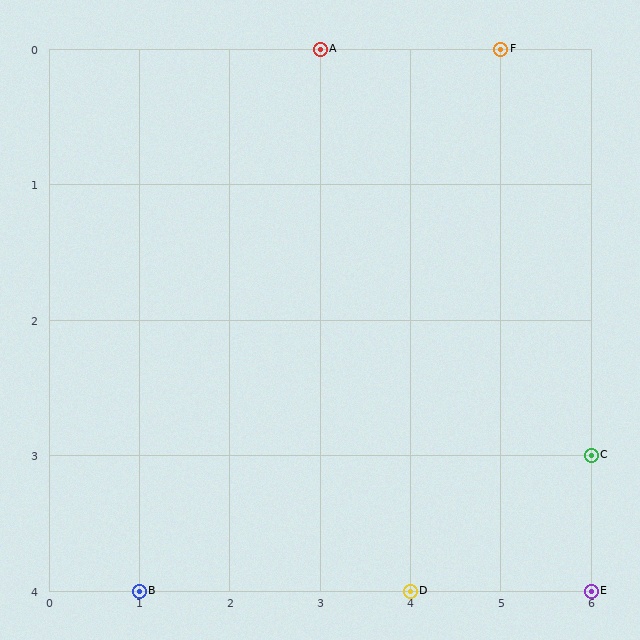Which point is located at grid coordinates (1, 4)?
Point B is at (1, 4).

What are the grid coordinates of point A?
Point A is at grid coordinates (3, 0).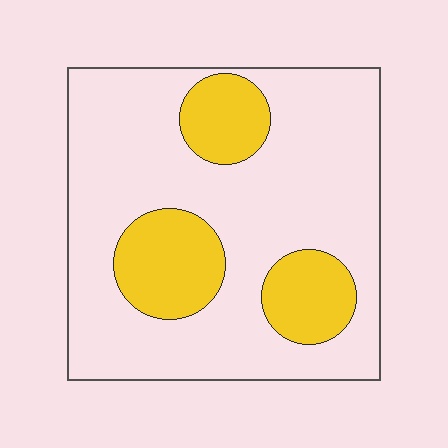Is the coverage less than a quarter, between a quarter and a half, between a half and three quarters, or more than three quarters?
Less than a quarter.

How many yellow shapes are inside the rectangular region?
3.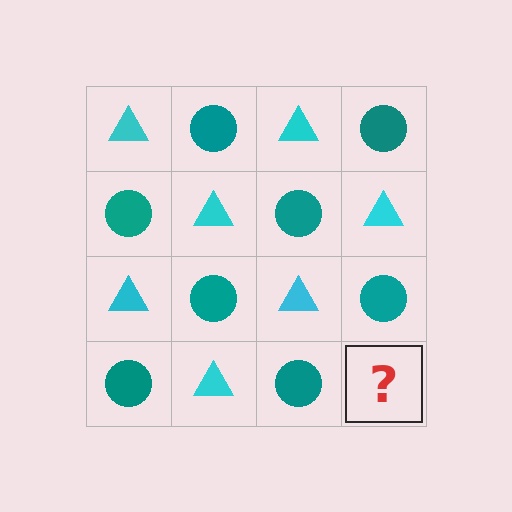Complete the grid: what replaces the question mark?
The question mark should be replaced with a cyan triangle.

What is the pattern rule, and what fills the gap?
The rule is that it alternates cyan triangle and teal circle in a checkerboard pattern. The gap should be filled with a cyan triangle.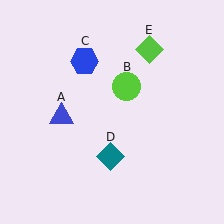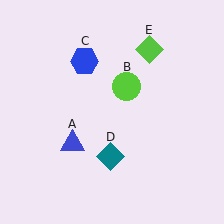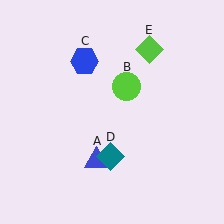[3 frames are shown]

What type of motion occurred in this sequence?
The blue triangle (object A) rotated counterclockwise around the center of the scene.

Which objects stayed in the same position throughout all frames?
Lime circle (object B) and blue hexagon (object C) and teal diamond (object D) and lime diamond (object E) remained stationary.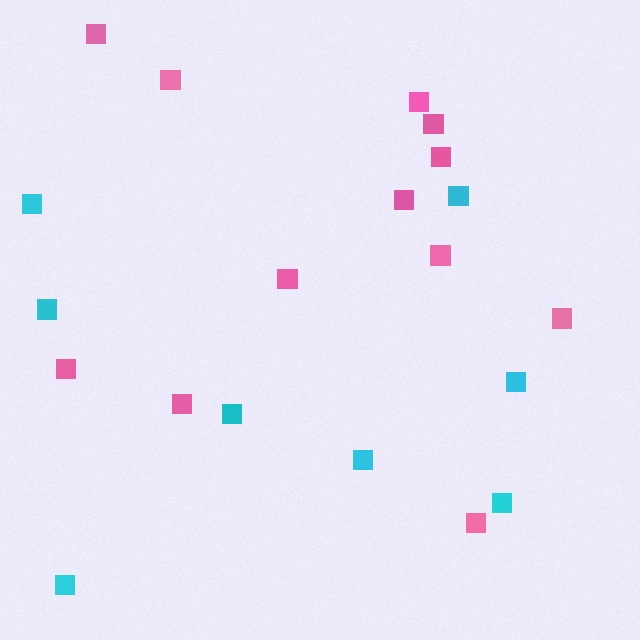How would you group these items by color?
There are 2 groups: one group of pink squares (12) and one group of cyan squares (8).